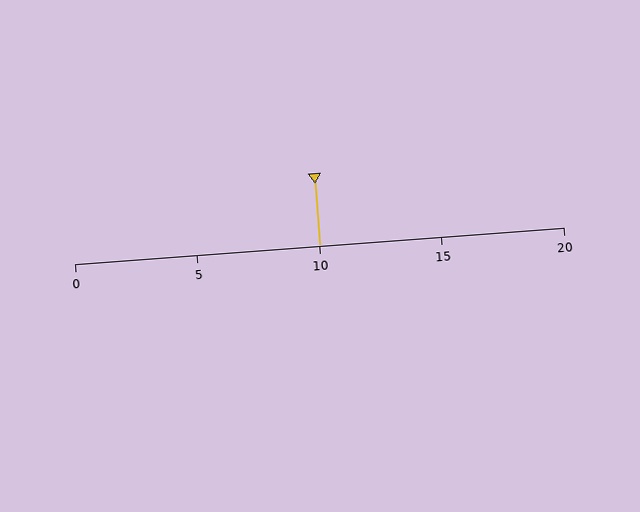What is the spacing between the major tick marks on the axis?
The major ticks are spaced 5 apart.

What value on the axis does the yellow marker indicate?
The marker indicates approximately 10.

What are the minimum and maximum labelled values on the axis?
The axis runs from 0 to 20.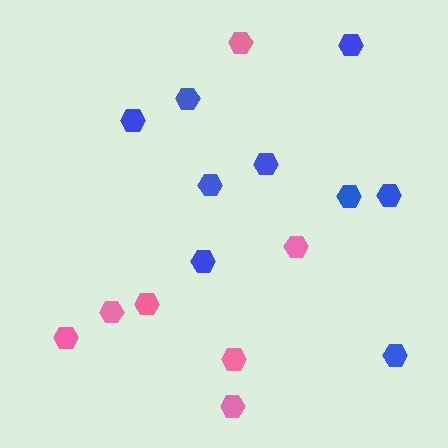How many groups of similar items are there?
There are 2 groups: one group of blue hexagons (9) and one group of pink hexagons (7).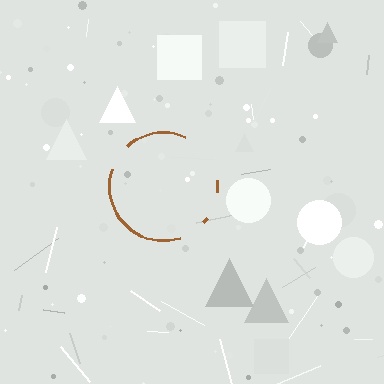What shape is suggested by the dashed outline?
The dashed outline suggests a circle.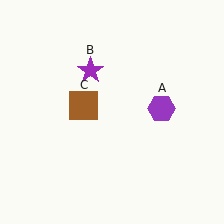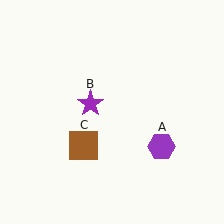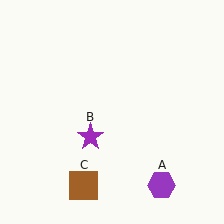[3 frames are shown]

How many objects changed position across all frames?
3 objects changed position: purple hexagon (object A), purple star (object B), brown square (object C).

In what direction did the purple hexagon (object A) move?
The purple hexagon (object A) moved down.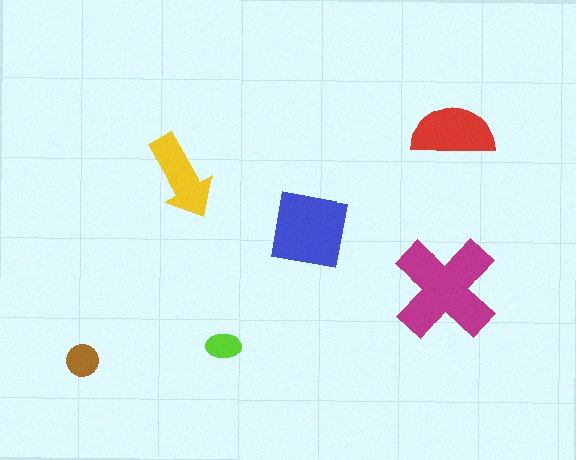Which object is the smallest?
The lime ellipse.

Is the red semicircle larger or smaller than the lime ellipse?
Larger.